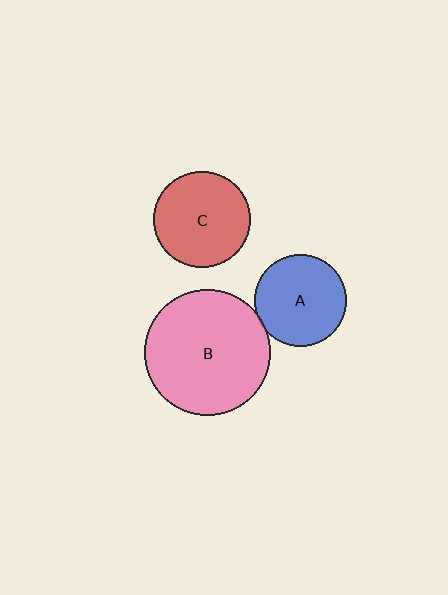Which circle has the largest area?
Circle B (pink).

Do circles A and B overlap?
Yes.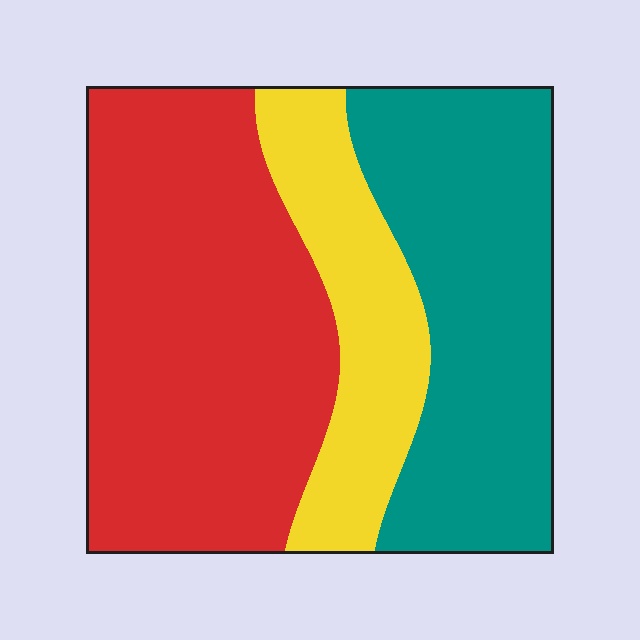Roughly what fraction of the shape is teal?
Teal covers around 35% of the shape.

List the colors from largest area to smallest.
From largest to smallest: red, teal, yellow.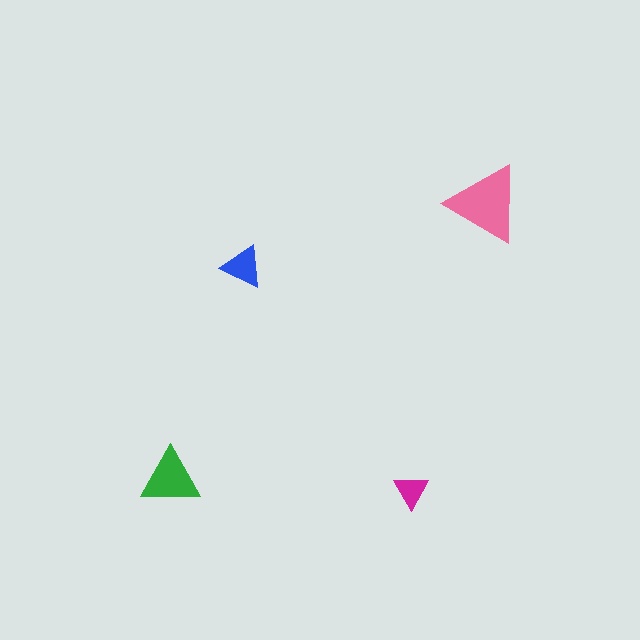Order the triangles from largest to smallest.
the pink one, the green one, the blue one, the magenta one.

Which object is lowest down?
The magenta triangle is bottommost.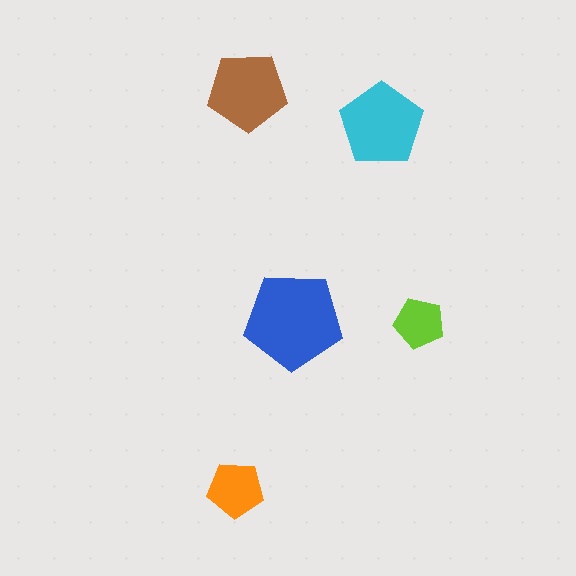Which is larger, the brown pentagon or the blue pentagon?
The blue one.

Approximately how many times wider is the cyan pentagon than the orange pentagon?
About 1.5 times wider.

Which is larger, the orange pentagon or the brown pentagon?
The brown one.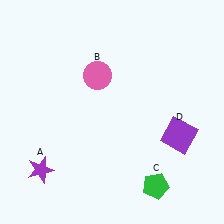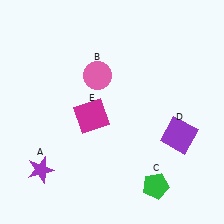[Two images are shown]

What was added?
A magenta square (E) was added in Image 2.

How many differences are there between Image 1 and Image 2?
There is 1 difference between the two images.